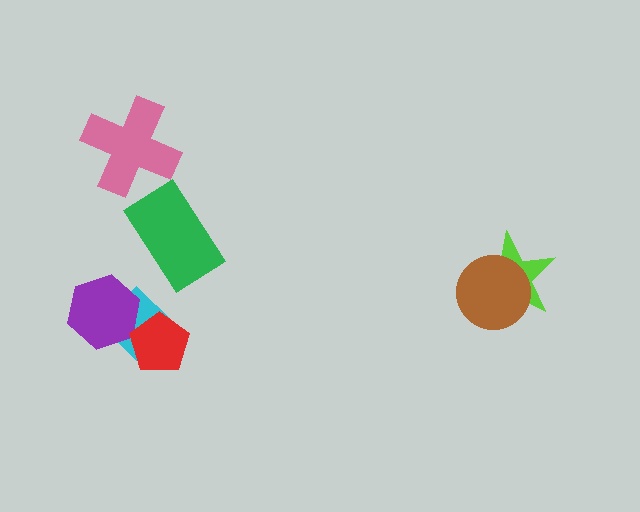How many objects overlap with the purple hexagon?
1 object overlaps with the purple hexagon.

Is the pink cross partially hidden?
No, no other shape covers it.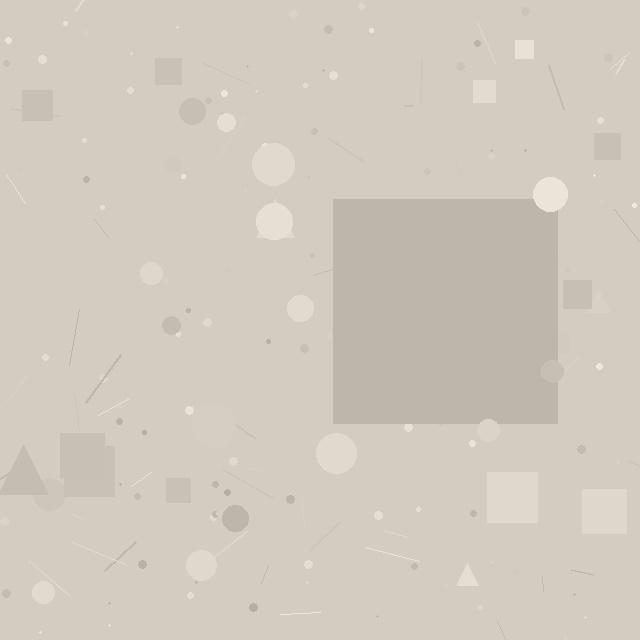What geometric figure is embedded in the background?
A square is embedded in the background.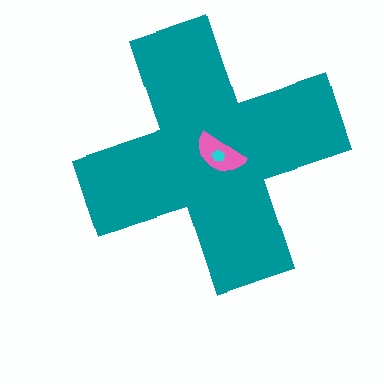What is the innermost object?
The cyan pentagon.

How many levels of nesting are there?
3.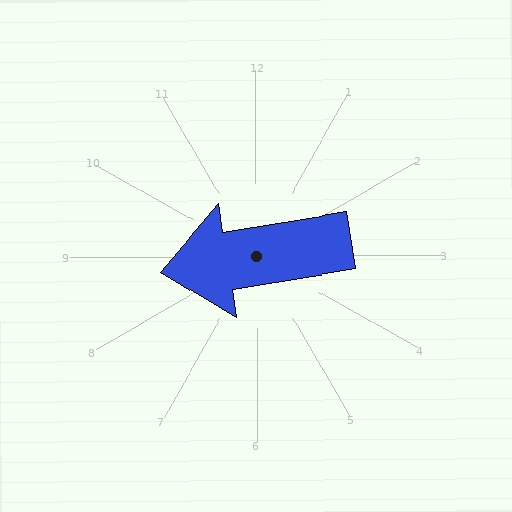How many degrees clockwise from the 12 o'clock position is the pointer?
Approximately 261 degrees.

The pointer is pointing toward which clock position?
Roughly 9 o'clock.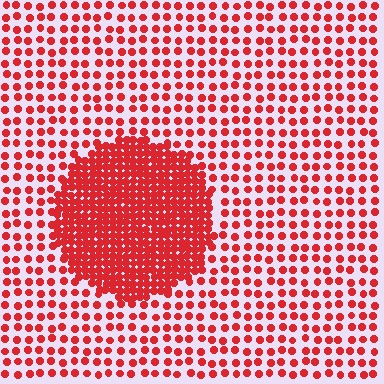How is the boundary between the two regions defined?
The boundary is defined by a change in element density (approximately 2.8x ratio). All elements are the same color, size, and shape.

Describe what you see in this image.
The image contains small red elements arranged at two different densities. A circle-shaped region is visible where the elements are more densely packed than the surrounding area.